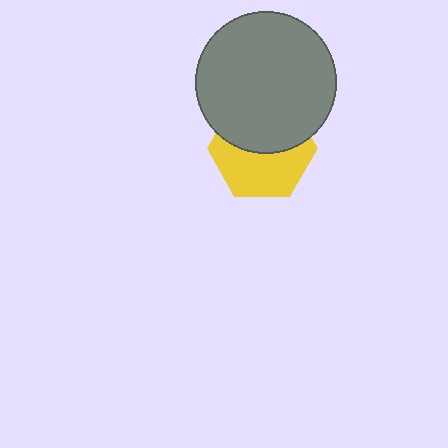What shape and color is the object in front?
The object in front is a gray circle.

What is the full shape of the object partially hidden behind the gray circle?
The partially hidden object is a yellow hexagon.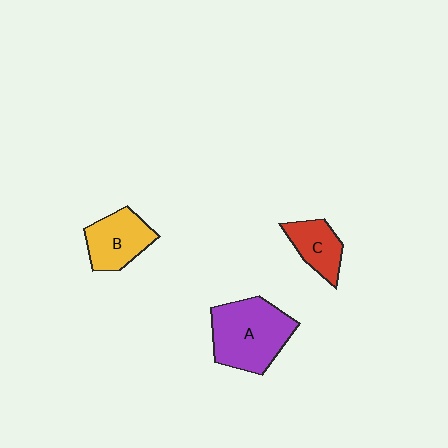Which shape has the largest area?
Shape A (purple).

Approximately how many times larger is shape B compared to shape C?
Approximately 1.3 times.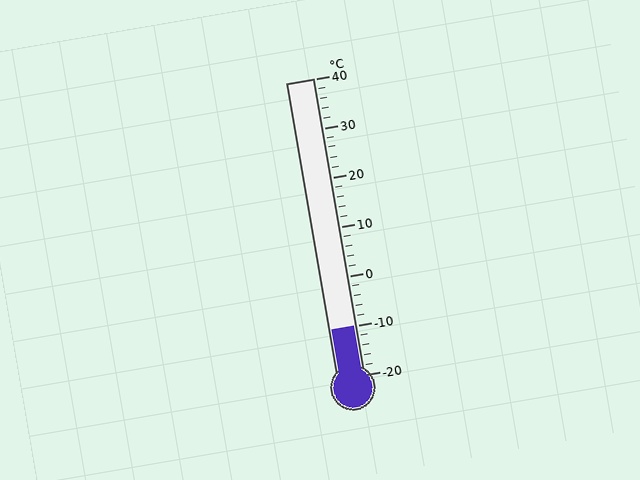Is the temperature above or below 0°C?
The temperature is below 0°C.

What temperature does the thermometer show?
The thermometer shows approximately -10°C.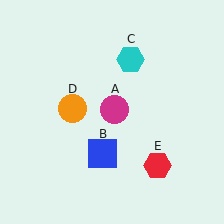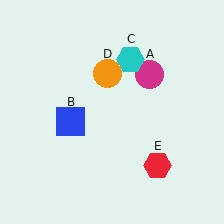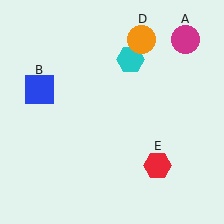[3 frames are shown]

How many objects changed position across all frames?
3 objects changed position: magenta circle (object A), blue square (object B), orange circle (object D).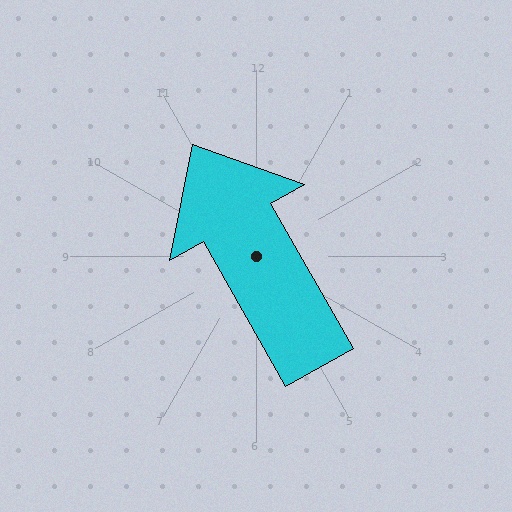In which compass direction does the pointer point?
Northwest.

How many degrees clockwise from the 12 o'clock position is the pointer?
Approximately 330 degrees.